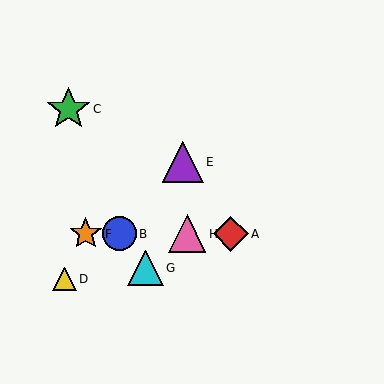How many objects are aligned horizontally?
4 objects (A, B, F, H) are aligned horizontally.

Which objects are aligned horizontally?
Objects A, B, F, H are aligned horizontally.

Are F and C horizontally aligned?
No, F is at y≈234 and C is at y≈109.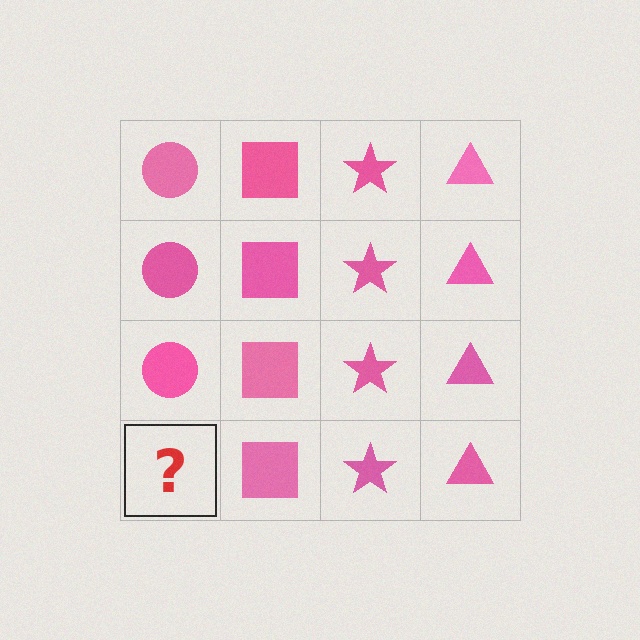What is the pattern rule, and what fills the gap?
The rule is that each column has a consistent shape. The gap should be filled with a pink circle.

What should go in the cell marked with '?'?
The missing cell should contain a pink circle.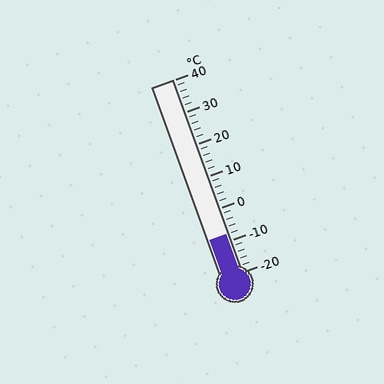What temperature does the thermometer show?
The thermometer shows approximately -8°C.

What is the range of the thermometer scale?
The thermometer scale ranges from -20°C to 40°C.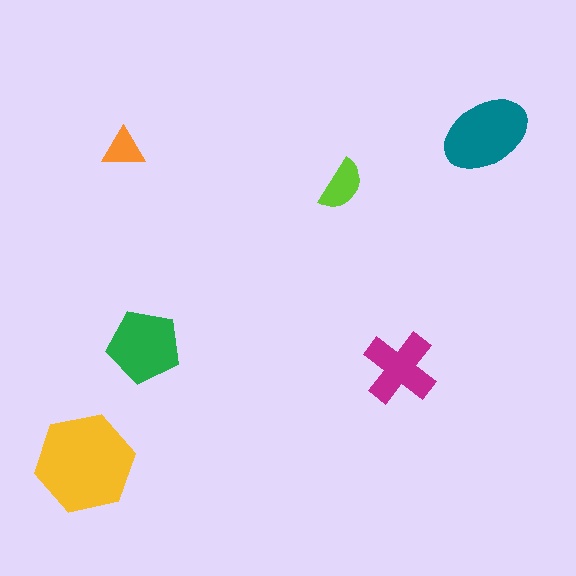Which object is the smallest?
The orange triangle.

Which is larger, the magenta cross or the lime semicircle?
The magenta cross.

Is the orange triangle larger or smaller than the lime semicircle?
Smaller.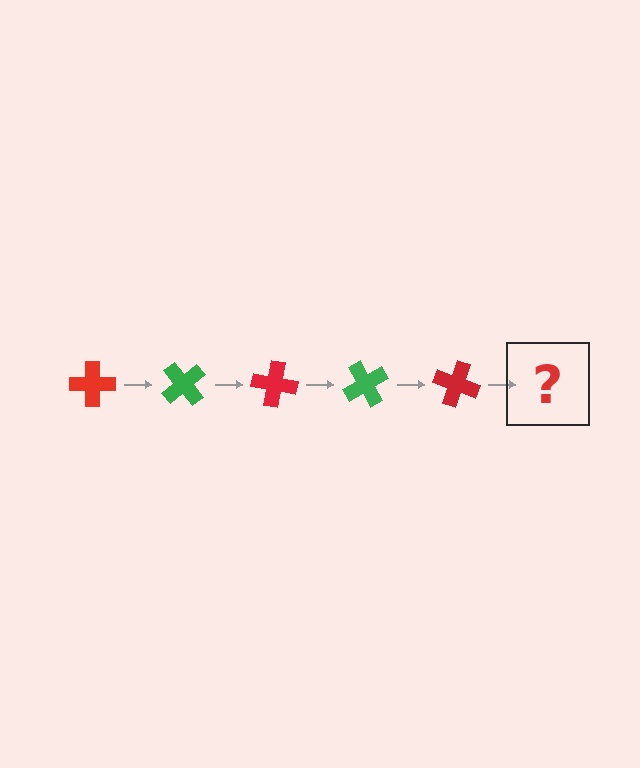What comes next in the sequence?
The next element should be a green cross, rotated 250 degrees from the start.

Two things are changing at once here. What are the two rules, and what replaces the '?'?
The two rules are that it rotates 50 degrees each step and the color cycles through red and green. The '?' should be a green cross, rotated 250 degrees from the start.